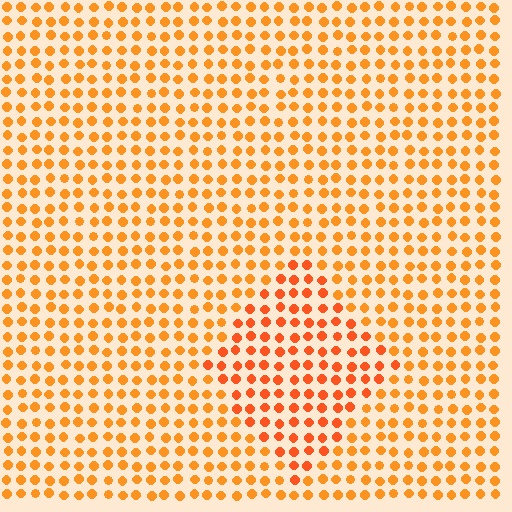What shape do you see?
I see a diamond.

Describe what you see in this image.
The image is filled with small orange elements in a uniform arrangement. A diamond-shaped region is visible where the elements are tinted to a slightly different hue, forming a subtle color boundary.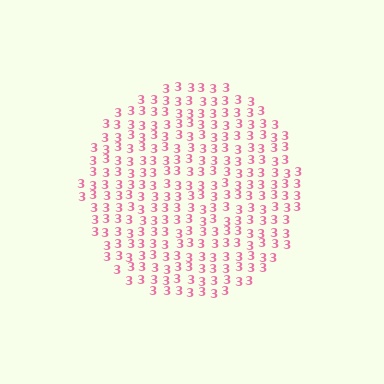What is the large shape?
The large shape is a circle.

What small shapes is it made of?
It is made of small digit 3's.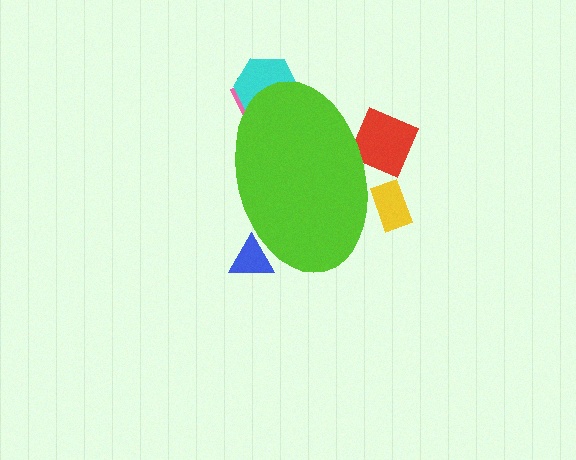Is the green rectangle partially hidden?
Yes, the green rectangle is partially hidden behind the lime ellipse.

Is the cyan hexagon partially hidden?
Yes, the cyan hexagon is partially hidden behind the lime ellipse.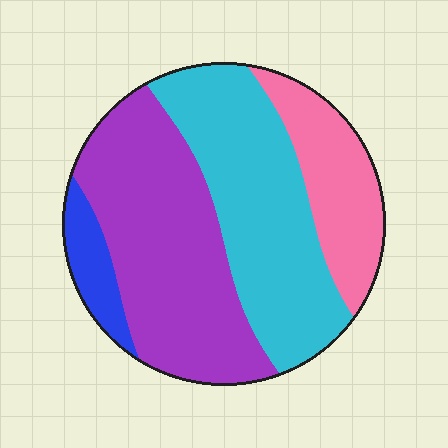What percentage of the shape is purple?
Purple covers about 40% of the shape.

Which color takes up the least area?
Blue, at roughly 5%.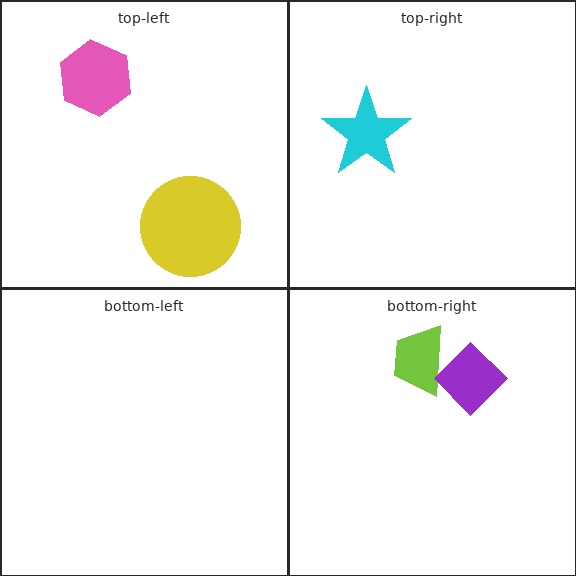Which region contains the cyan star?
The top-right region.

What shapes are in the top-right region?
The cyan star.